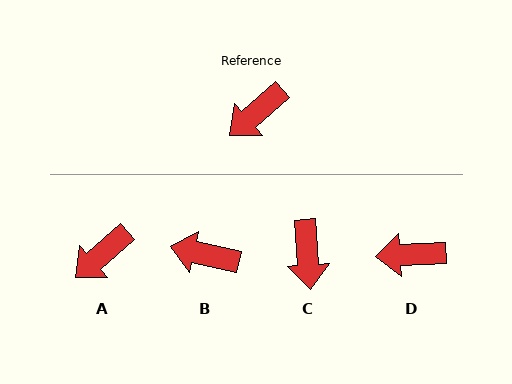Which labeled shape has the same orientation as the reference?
A.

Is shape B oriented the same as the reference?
No, it is off by about 54 degrees.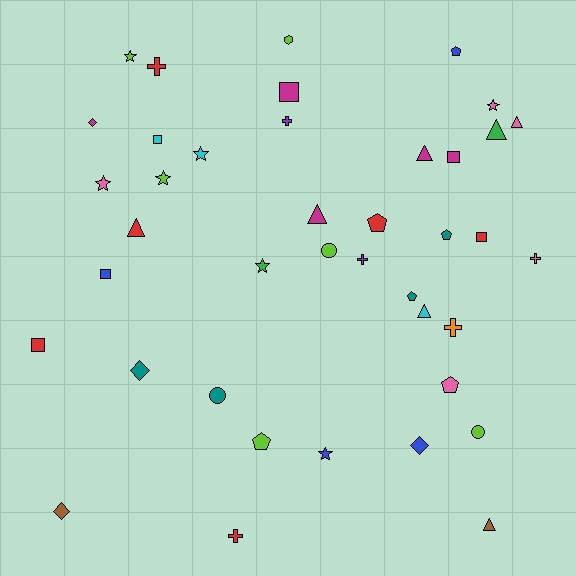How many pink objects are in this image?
There are 5 pink objects.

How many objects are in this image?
There are 40 objects.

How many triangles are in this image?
There are 7 triangles.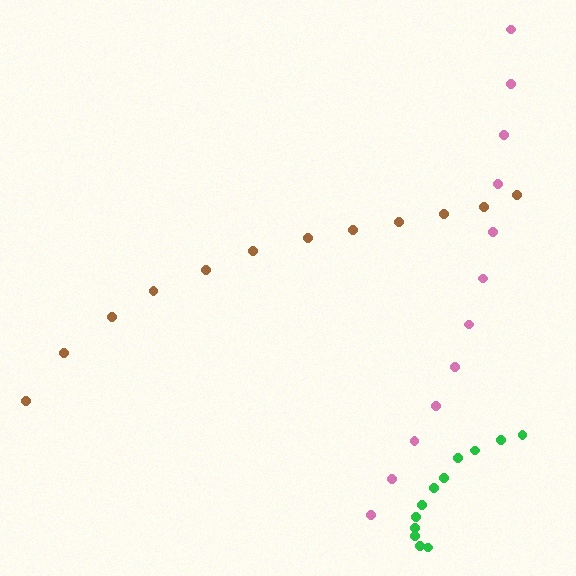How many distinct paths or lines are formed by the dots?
There are 3 distinct paths.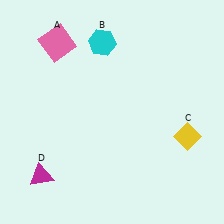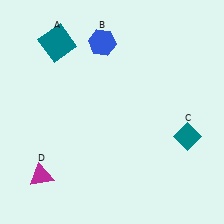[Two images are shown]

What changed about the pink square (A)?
In Image 1, A is pink. In Image 2, it changed to teal.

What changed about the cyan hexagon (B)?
In Image 1, B is cyan. In Image 2, it changed to blue.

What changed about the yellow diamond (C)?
In Image 1, C is yellow. In Image 2, it changed to teal.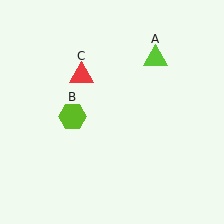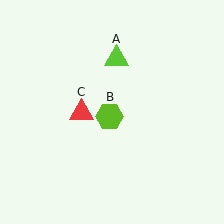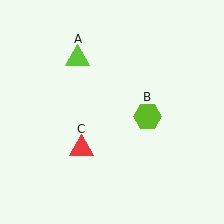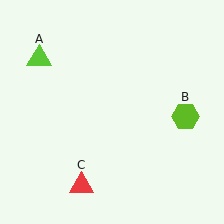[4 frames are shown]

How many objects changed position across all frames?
3 objects changed position: lime triangle (object A), lime hexagon (object B), red triangle (object C).